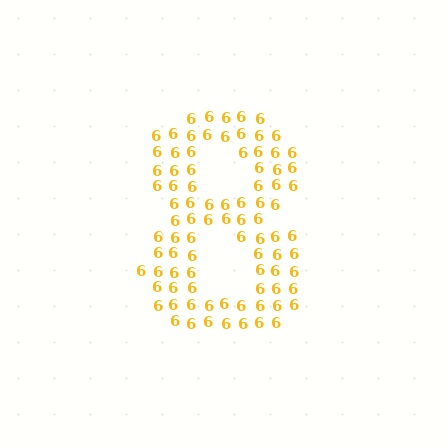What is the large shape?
The large shape is the digit 8.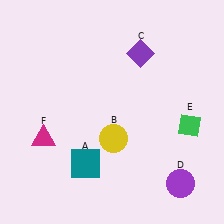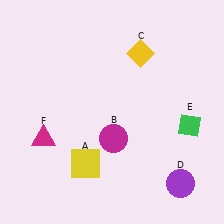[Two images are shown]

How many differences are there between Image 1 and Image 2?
There are 3 differences between the two images.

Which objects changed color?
A changed from teal to yellow. B changed from yellow to magenta. C changed from purple to yellow.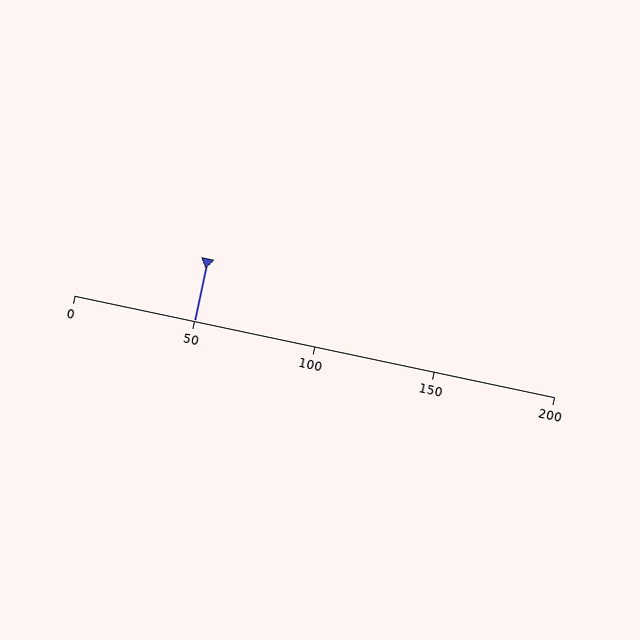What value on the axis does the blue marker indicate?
The marker indicates approximately 50.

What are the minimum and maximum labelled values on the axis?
The axis runs from 0 to 200.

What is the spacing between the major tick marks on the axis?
The major ticks are spaced 50 apart.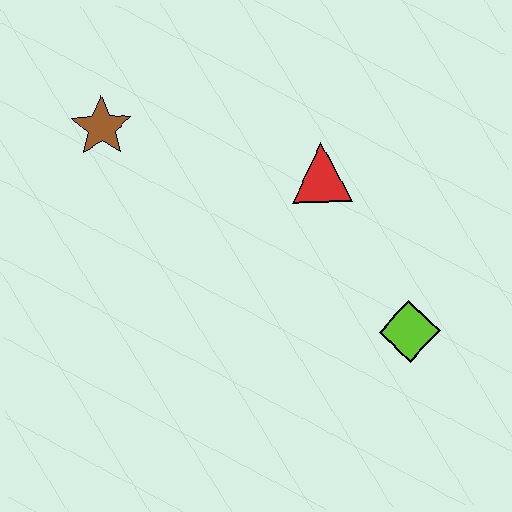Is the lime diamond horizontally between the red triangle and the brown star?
No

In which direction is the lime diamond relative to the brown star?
The lime diamond is to the right of the brown star.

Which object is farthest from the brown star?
The lime diamond is farthest from the brown star.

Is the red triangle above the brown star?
No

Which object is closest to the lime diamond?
The red triangle is closest to the lime diamond.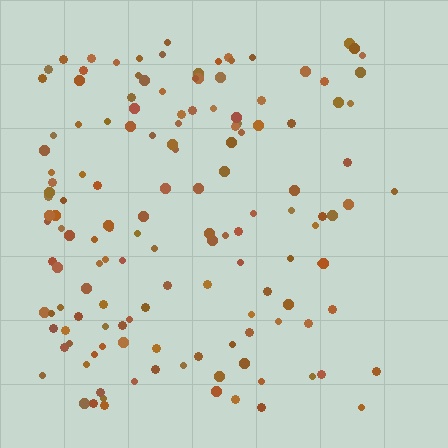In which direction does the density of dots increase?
From right to left, with the left side densest.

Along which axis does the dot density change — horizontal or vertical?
Horizontal.